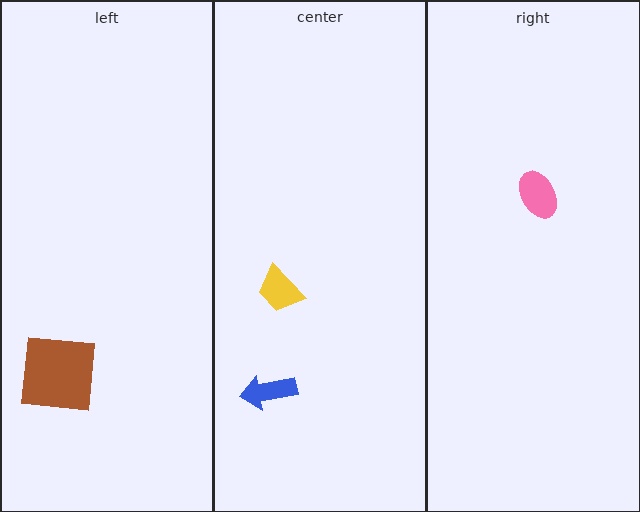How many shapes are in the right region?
1.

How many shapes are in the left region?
1.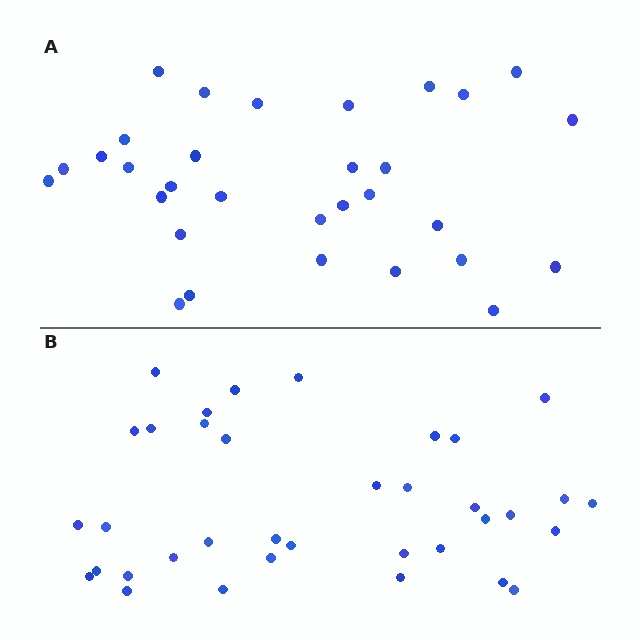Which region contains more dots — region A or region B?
Region B (the bottom region) has more dots.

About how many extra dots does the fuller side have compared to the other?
Region B has about 5 more dots than region A.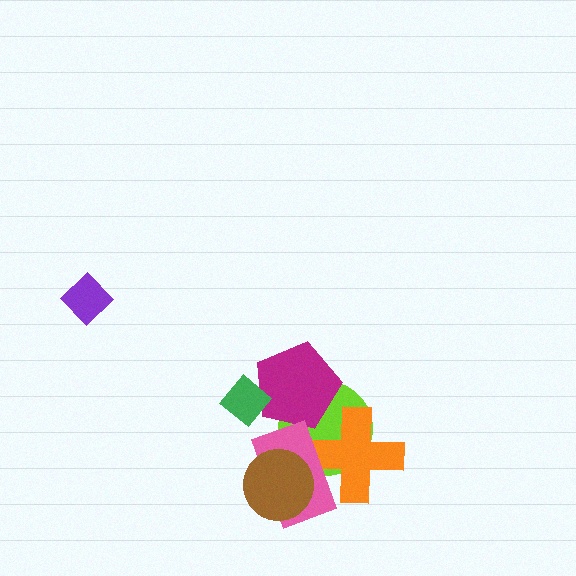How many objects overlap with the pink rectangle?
3 objects overlap with the pink rectangle.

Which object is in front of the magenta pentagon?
The green diamond is in front of the magenta pentagon.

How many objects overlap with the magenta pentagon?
2 objects overlap with the magenta pentagon.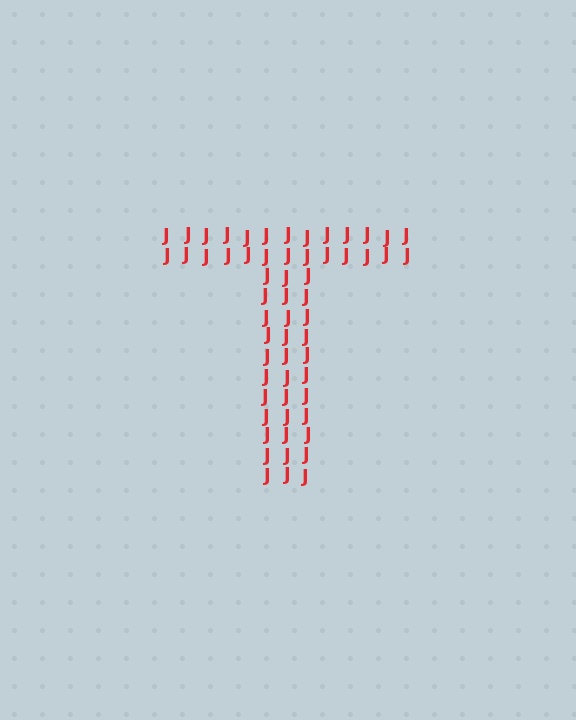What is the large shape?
The large shape is the letter T.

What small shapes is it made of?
It is made of small letter J's.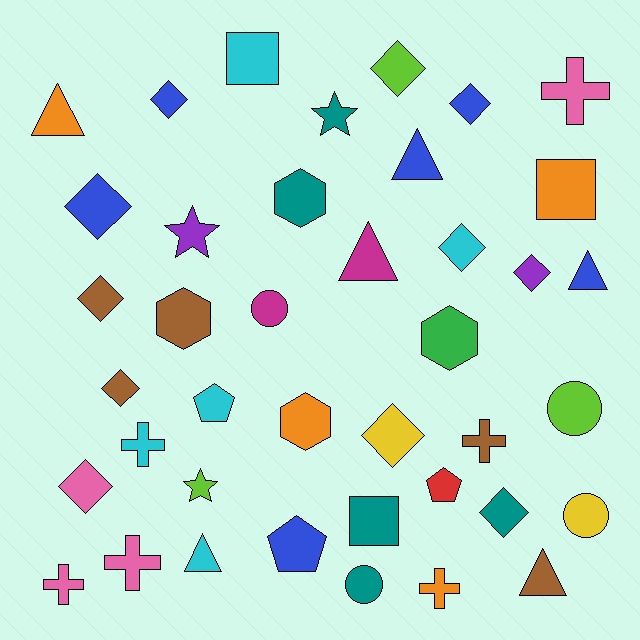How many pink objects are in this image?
There are 4 pink objects.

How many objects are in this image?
There are 40 objects.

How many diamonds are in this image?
There are 11 diamonds.